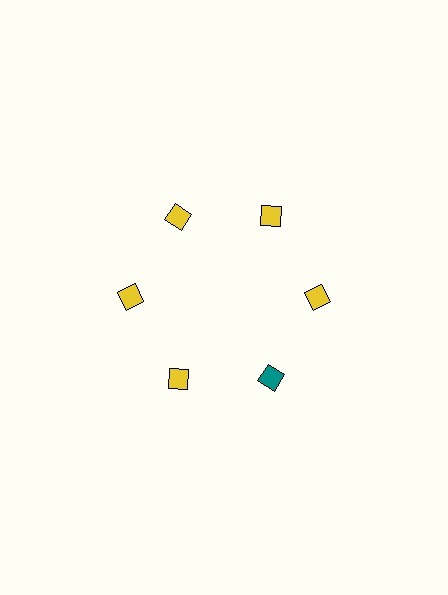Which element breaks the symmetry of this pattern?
The teal diamond at roughly the 5 o'clock position breaks the symmetry. All other shapes are yellow diamonds.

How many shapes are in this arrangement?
There are 6 shapes arranged in a ring pattern.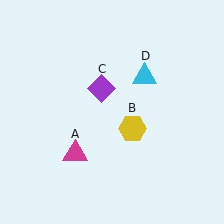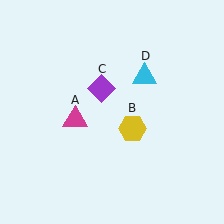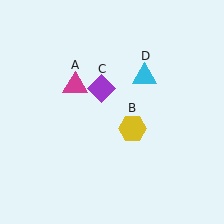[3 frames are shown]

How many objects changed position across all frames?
1 object changed position: magenta triangle (object A).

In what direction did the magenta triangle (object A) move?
The magenta triangle (object A) moved up.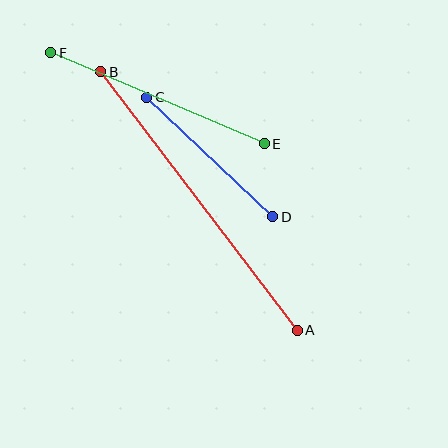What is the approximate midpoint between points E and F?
The midpoint is at approximately (157, 98) pixels.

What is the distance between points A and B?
The distance is approximately 325 pixels.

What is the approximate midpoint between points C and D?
The midpoint is at approximately (210, 157) pixels.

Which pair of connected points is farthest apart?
Points A and B are farthest apart.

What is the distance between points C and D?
The distance is approximately 174 pixels.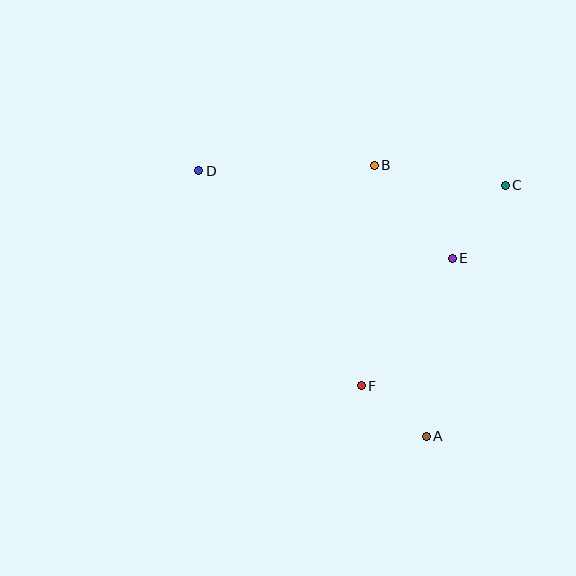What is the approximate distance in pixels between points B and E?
The distance between B and E is approximately 121 pixels.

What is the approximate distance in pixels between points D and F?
The distance between D and F is approximately 270 pixels.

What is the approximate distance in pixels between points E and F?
The distance between E and F is approximately 157 pixels.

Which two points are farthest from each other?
Points A and D are farthest from each other.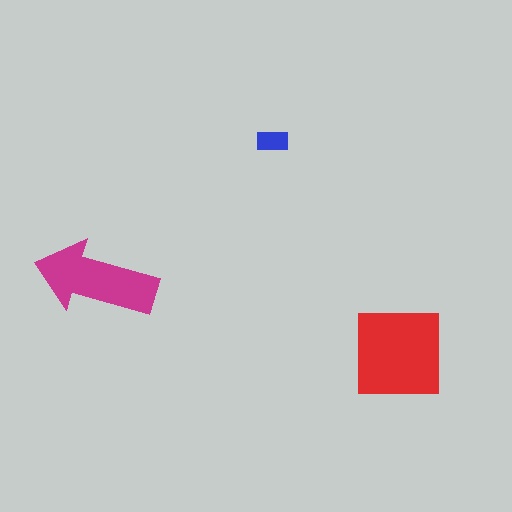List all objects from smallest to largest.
The blue rectangle, the magenta arrow, the red square.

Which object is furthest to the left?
The magenta arrow is leftmost.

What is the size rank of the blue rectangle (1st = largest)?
3rd.